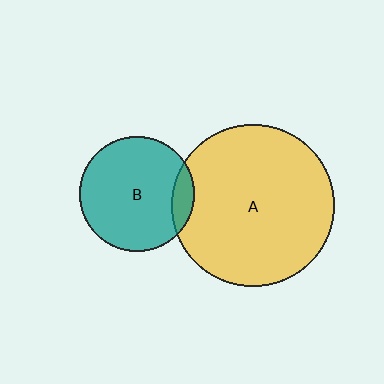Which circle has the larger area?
Circle A (yellow).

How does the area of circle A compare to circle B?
Approximately 2.0 times.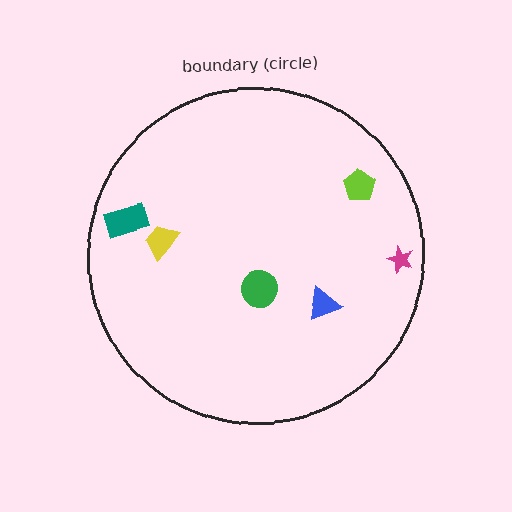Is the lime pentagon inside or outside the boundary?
Inside.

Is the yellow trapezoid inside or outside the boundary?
Inside.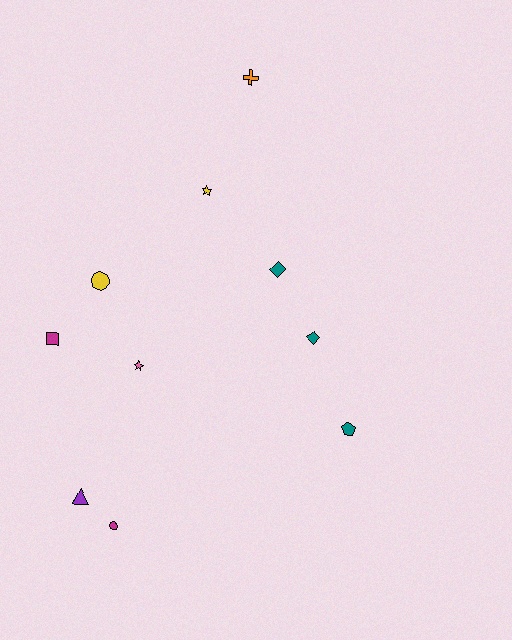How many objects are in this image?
There are 10 objects.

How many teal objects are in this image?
There are 3 teal objects.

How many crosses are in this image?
There is 1 cross.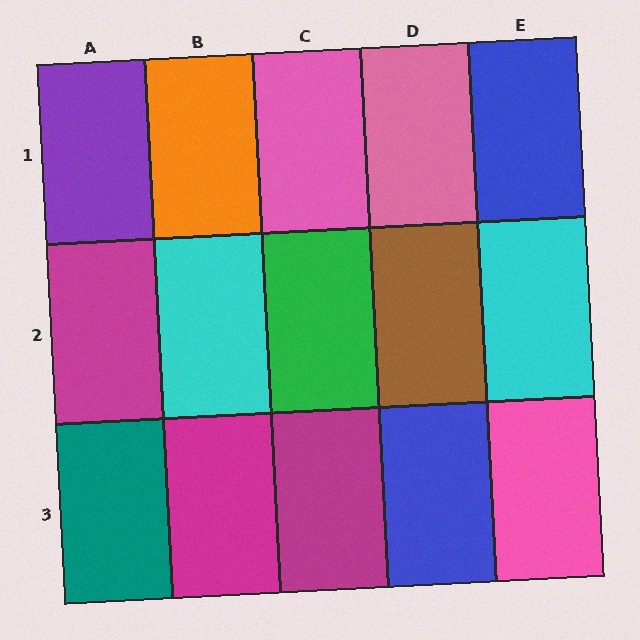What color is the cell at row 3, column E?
Pink.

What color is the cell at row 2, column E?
Cyan.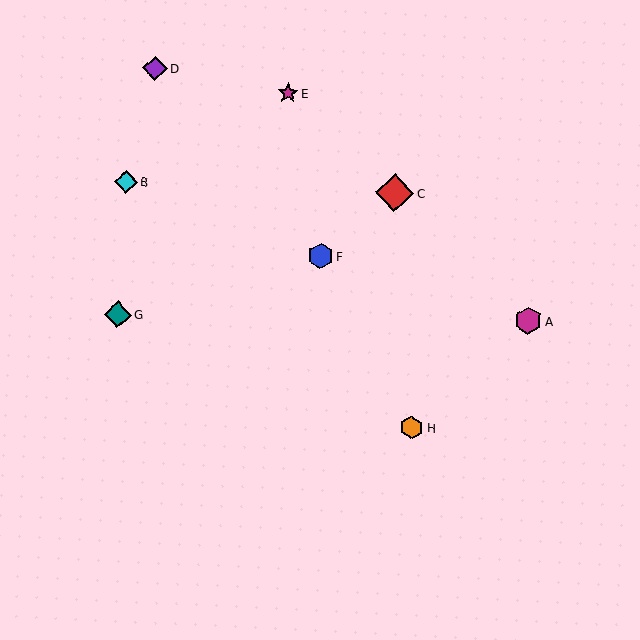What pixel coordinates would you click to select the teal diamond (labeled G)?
Click at (118, 315) to select the teal diamond G.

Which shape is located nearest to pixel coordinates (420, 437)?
The orange hexagon (labeled H) at (412, 428) is nearest to that location.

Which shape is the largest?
The red diamond (labeled C) is the largest.